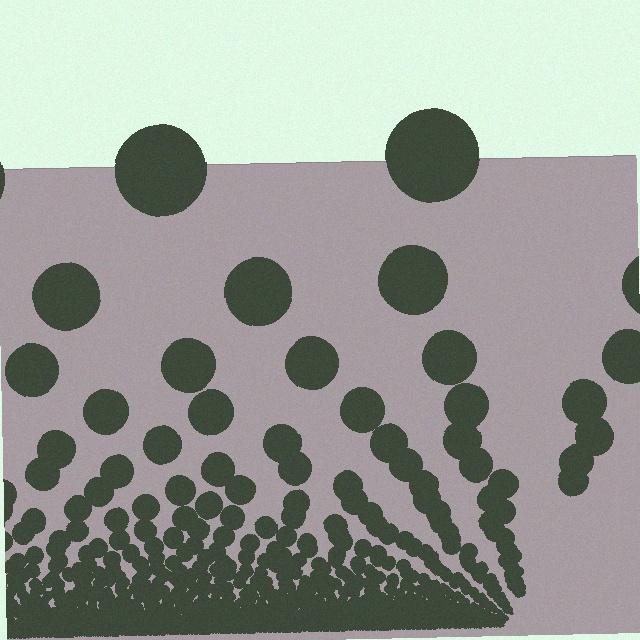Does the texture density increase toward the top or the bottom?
Density increases toward the bottom.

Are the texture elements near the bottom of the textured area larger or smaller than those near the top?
Smaller. The gradient is inverted — elements near the bottom are smaller and denser.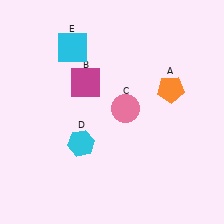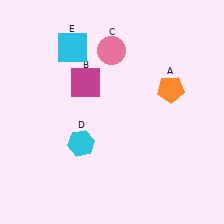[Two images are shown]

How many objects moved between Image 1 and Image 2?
1 object moved between the two images.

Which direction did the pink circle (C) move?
The pink circle (C) moved up.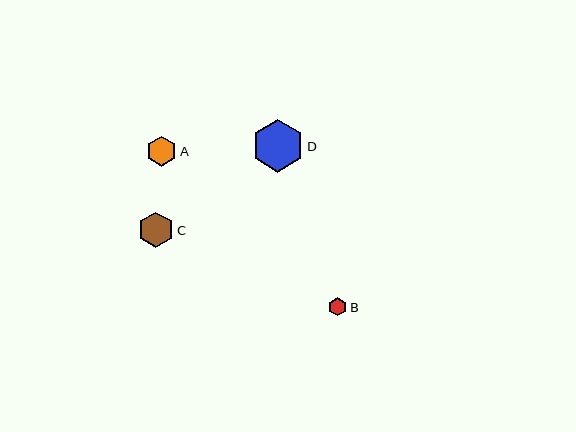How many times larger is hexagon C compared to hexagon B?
Hexagon C is approximately 2.0 times the size of hexagon B.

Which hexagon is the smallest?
Hexagon B is the smallest with a size of approximately 18 pixels.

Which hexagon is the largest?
Hexagon D is the largest with a size of approximately 52 pixels.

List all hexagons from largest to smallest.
From largest to smallest: D, C, A, B.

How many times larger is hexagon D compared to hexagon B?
Hexagon D is approximately 2.9 times the size of hexagon B.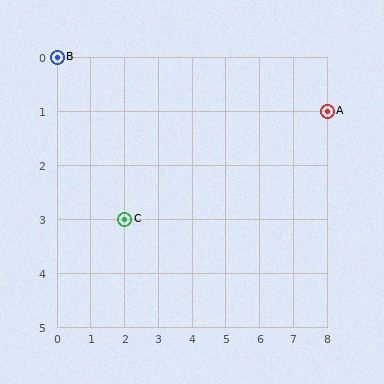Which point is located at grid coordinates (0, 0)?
Point B is at (0, 0).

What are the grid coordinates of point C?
Point C is at grid coordinates (2, 3).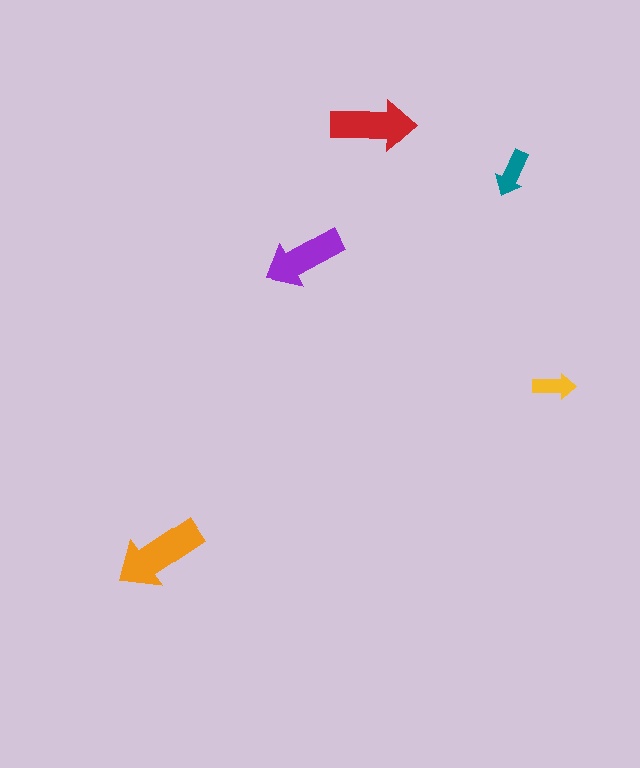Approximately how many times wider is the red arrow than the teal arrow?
About 2 times wider.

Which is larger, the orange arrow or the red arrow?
The orange one.